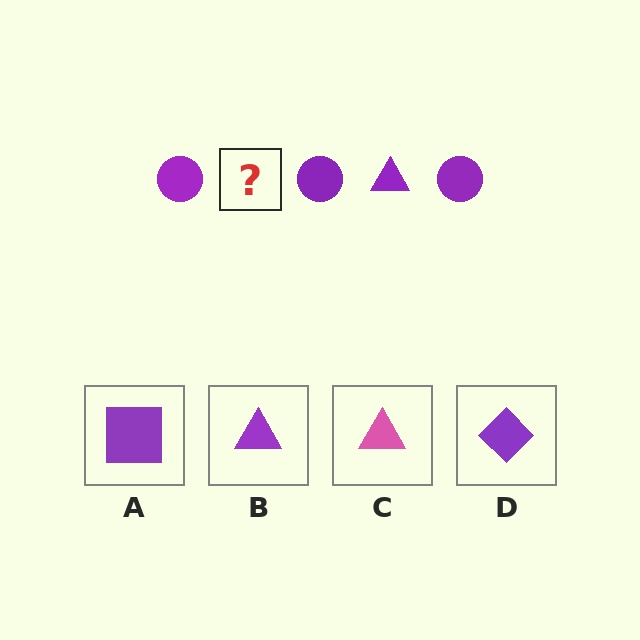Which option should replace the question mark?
Option B.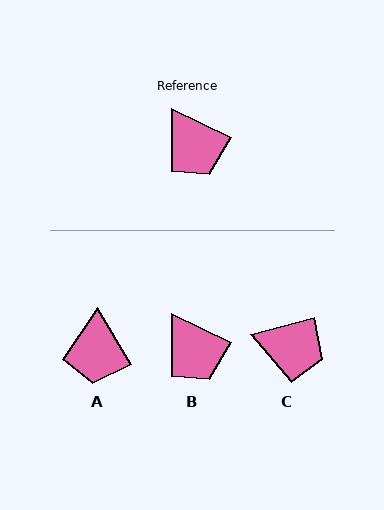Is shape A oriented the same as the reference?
No, it is off by about 34 degrees.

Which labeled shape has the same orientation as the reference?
B.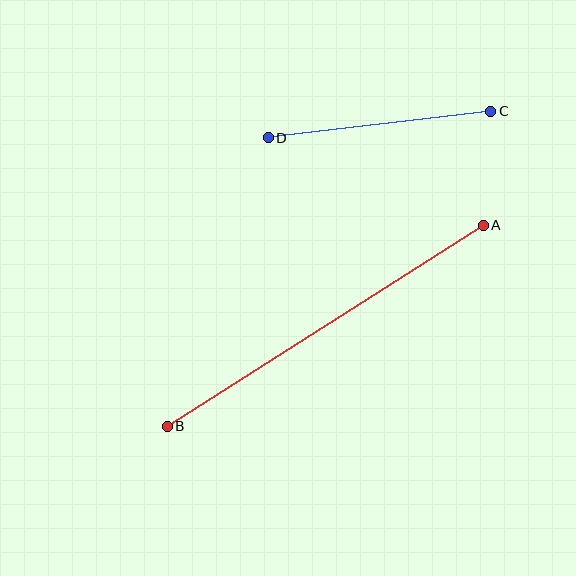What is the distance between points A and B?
The distance is approximately 374 pixels.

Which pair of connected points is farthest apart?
Points A and B are farthest apart.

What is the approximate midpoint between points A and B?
The midpoint is at approximately (325, 326) pixels.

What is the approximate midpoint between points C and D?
The midpoint is at approximately (380, 125) pixels.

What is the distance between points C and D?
The distance is approximately 224 pixels.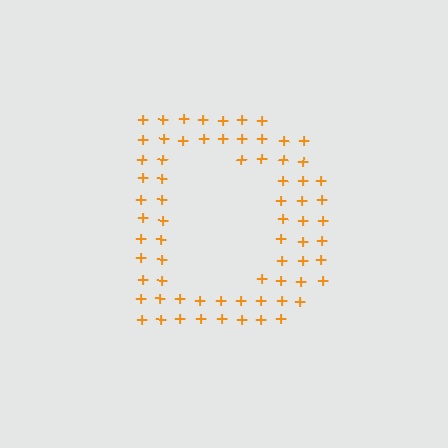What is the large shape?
The large shape is the letter D.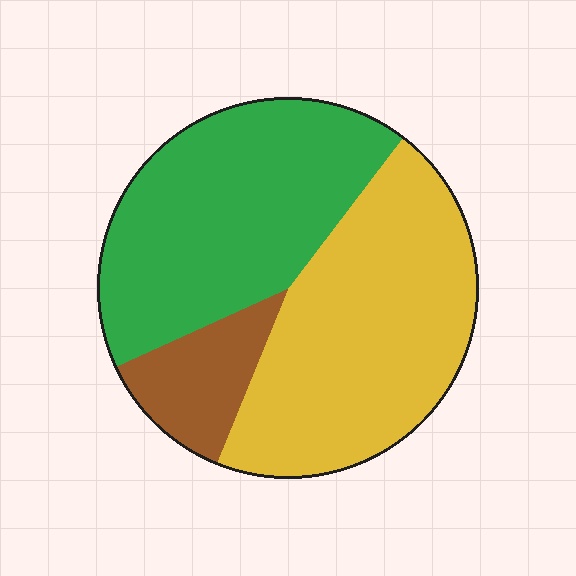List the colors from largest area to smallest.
From largest to smallest: yellow, green, brown.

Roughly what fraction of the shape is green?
Green covers 42% of the shape.